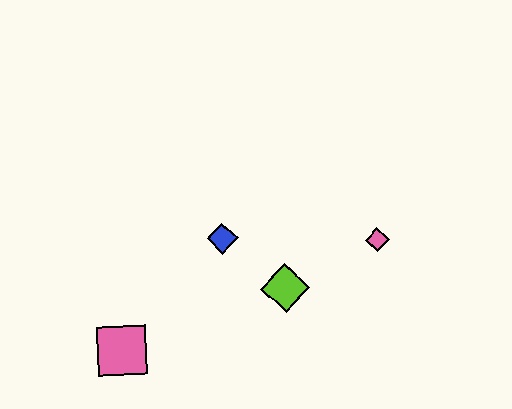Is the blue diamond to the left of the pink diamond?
Yes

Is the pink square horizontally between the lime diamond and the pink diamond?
No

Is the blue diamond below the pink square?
No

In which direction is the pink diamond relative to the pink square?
The pink diamond is to the right of the pink square.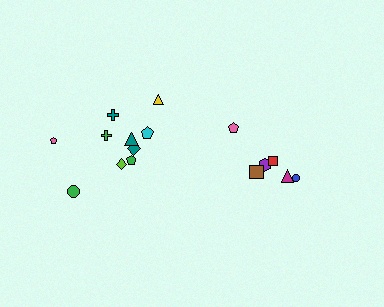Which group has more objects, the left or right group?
The left group.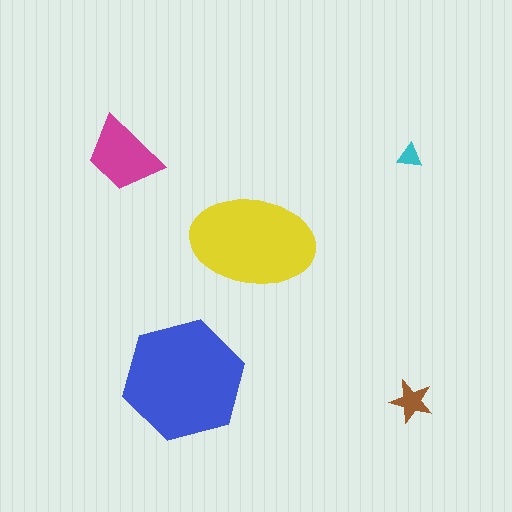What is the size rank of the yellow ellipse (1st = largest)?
2nd.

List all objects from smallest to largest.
The cyan triangle, the brown star, the magenta trapezoid, the yellow ellipse, the blue hexagon.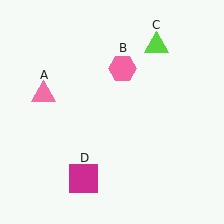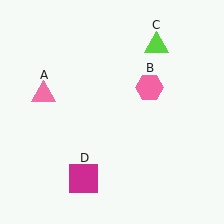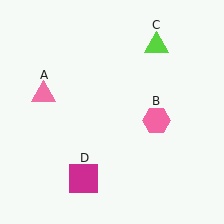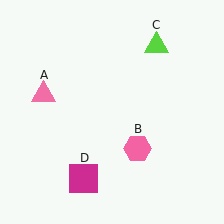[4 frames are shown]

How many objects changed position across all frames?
1 object changed position: pink hexagon (object B).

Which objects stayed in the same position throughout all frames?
Pink triangle (object A) and lime triangle (object C) and magenta square (object D) remained stationary.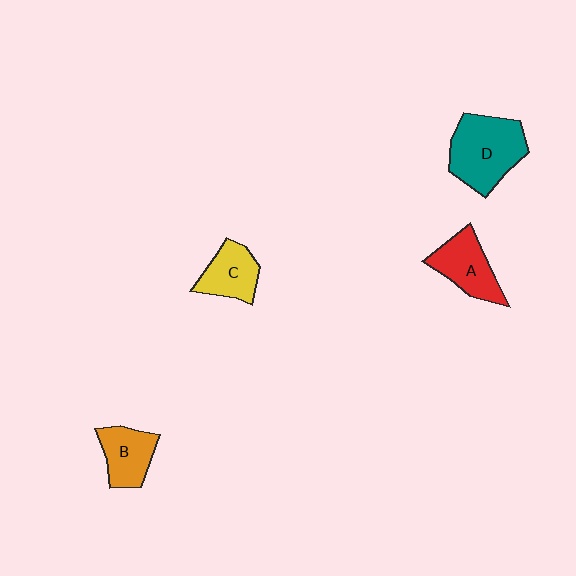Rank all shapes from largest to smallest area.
From largest to smallest: D (teal), A (red), B (orange), C (yellow).